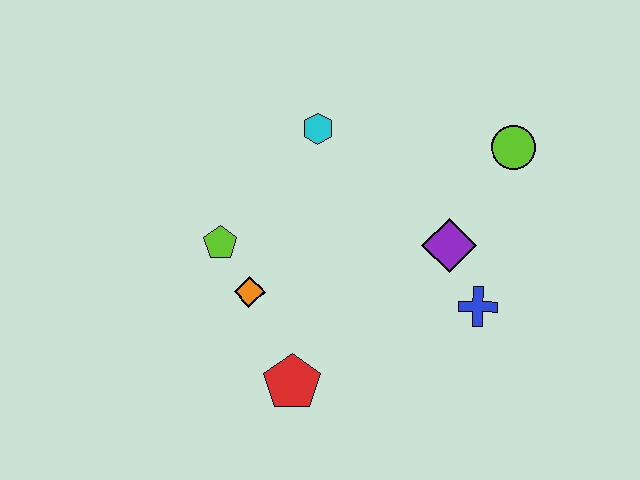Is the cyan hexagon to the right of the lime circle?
No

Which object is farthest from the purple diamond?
The lime pentagon is farthest from the purple diamond.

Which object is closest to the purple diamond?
The blue cross is closest to the purple diamond.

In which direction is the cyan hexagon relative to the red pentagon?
The cyan hexagon is above the red pentagon.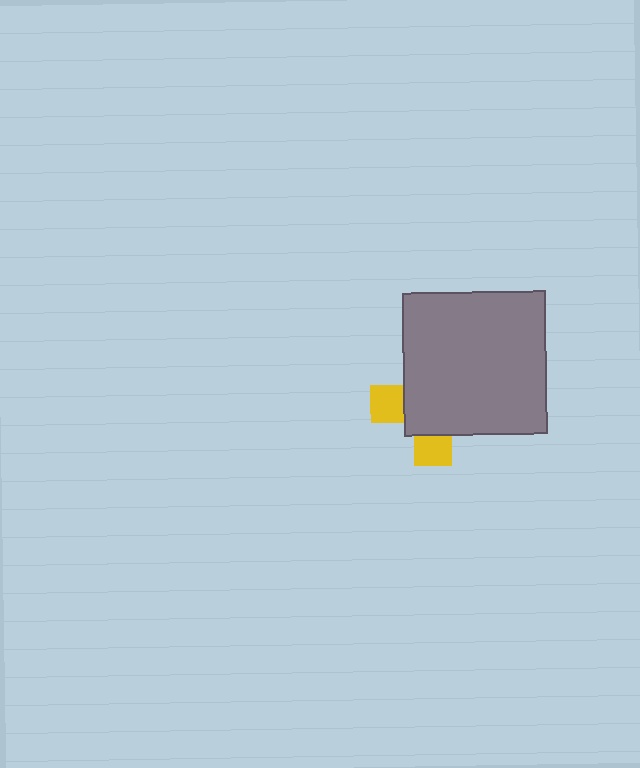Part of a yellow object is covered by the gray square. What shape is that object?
It is a cross.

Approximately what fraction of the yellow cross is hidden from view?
Roughly 70% of the yellow cross is hidden behind the gray square.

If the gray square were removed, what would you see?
You would see the complete yellow cross.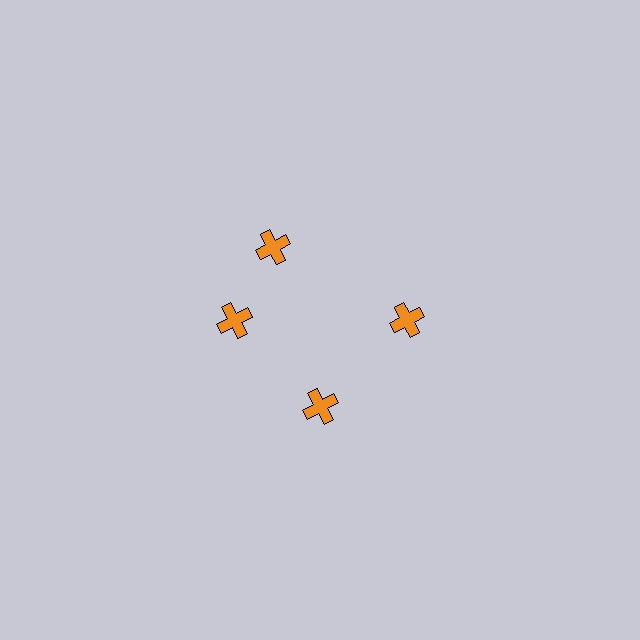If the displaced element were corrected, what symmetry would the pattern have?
It would have 4-fold rotational symmetry — the pattern would map onto itself every 90 degrees.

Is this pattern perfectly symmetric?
No. The 4 orange crosses are arranged in a ring, but one element near the 12 o'clock position is rotated out of alignment along the ring, breaking the 4-fold rotational symmetry.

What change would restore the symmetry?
The symmetry would be restored by rotating it back into even spacing with its neighbors so that all 4 crosses sit at equal angles and equal distance from the center.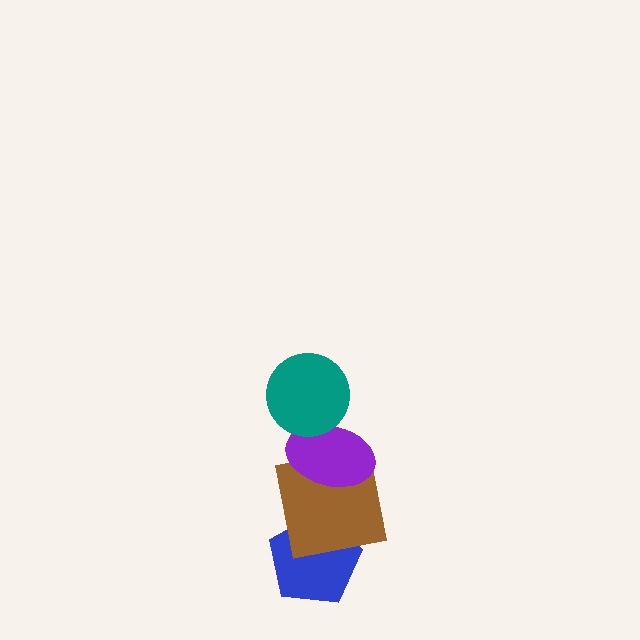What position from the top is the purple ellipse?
The purple ellipse is 2nd from the top.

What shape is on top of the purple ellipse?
The teal circle is on top of the purple ellipse.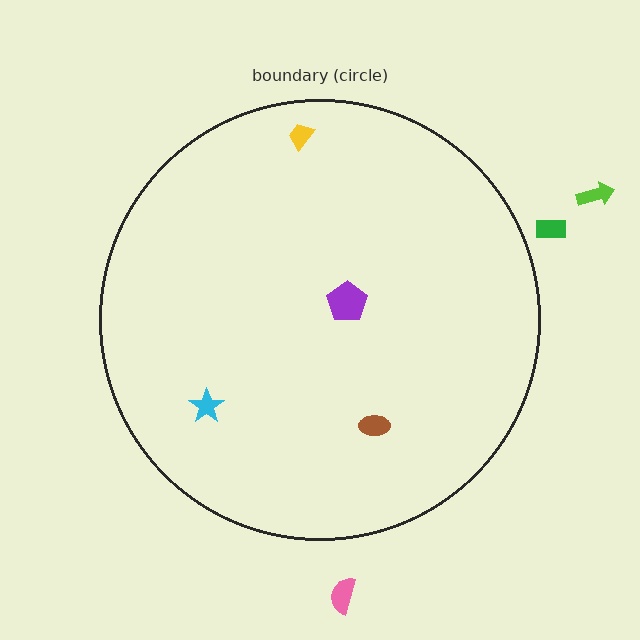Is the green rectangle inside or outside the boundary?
Outside.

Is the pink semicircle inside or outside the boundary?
Outside.